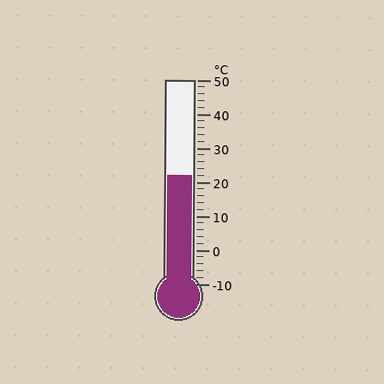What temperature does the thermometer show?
The thermometer shows approximately 22°C.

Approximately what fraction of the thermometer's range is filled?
The thermometer is filled to approximately 55% of its range.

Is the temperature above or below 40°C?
The temperature is below 40°C.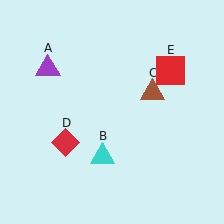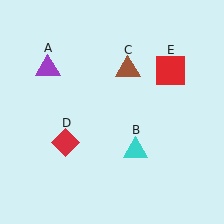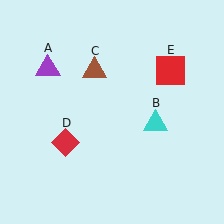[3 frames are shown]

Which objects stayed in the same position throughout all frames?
Purple triangle (object A) and red diamond (object D) and red square (object E) remained stationary.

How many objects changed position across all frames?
2 objects changed position: cyan triangle (object B), brown triangle (object C).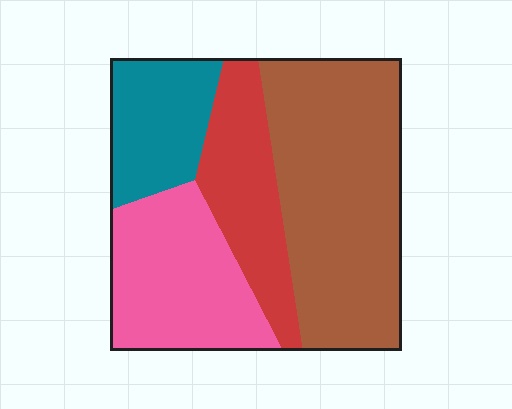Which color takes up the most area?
Brown, at roughly 40%.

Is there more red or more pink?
Pink.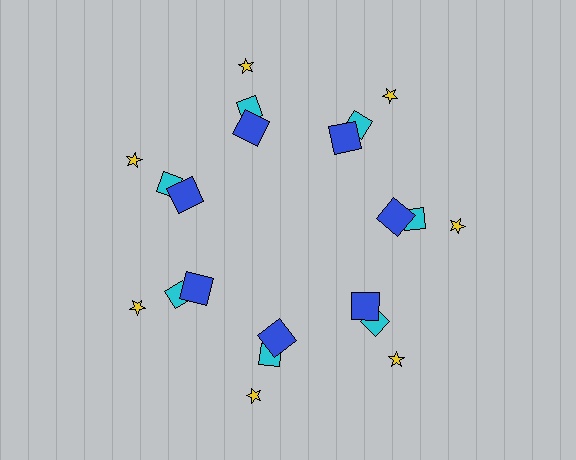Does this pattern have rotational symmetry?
Yes, this pattern has 7-fold rotational symmetry. It looks the same after rotating 51 degrees around the center.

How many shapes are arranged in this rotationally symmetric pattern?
There are 21 shapes, arranged in 7 groups of 3.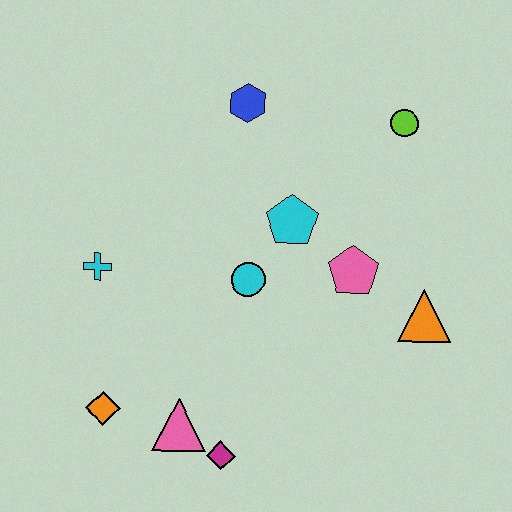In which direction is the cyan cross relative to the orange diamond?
The cyan cross is above the orange diamond.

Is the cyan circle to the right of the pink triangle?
Yes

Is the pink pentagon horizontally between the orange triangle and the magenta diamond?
Yes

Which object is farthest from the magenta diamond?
The lime circle is farthest from the magenta diamond.